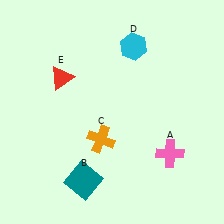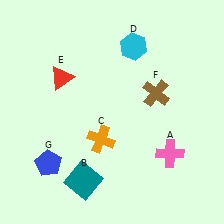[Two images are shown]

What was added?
A brown cross (F), a blue pentagon (G) were added in Image 2.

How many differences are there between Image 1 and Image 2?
There are 2 differences between the two images.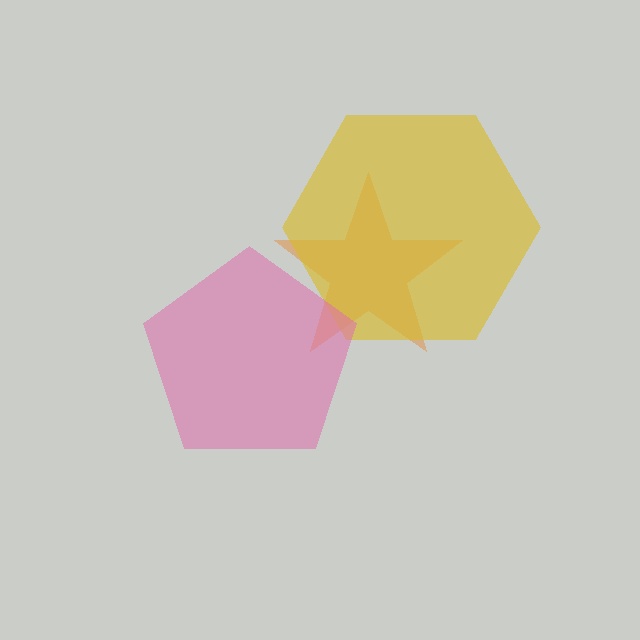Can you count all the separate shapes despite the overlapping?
Yes, there are 3 separate shapes.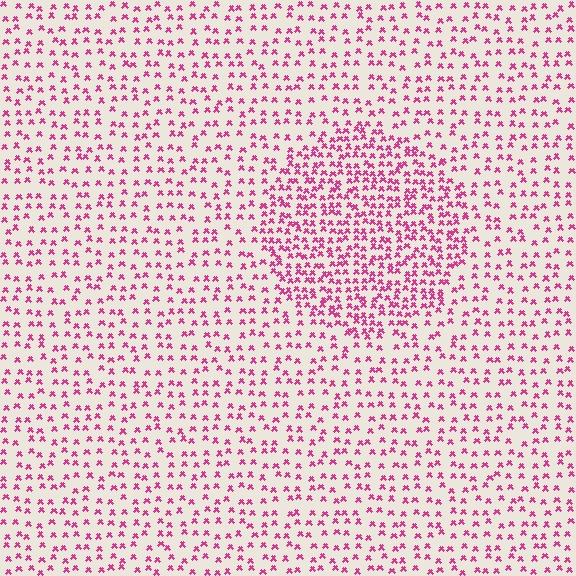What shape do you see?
I see a circle.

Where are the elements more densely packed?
The elements are more densely packed inside the circle boundary.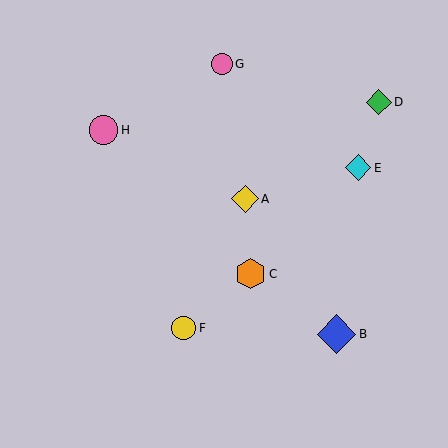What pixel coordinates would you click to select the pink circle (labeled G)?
Click at (222, 64) to select the pink circle G.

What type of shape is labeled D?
Shape D is a green diamond.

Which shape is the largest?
The blue diamond (labeled B) is the largest.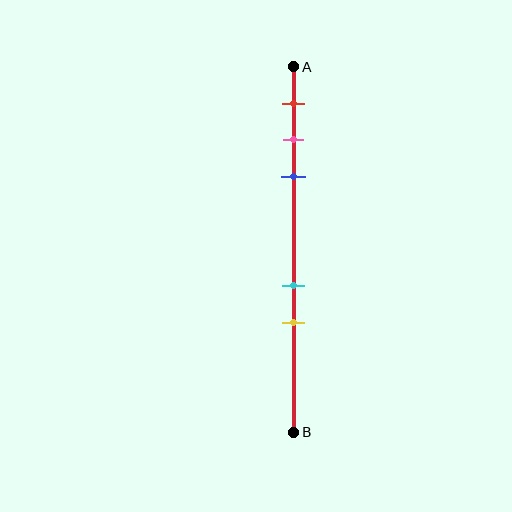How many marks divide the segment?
There are 5 marks dividing the segment.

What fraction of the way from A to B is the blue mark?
The blue mark is approximately 30% (0.3) of the way from A to B.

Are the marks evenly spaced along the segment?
No, the marks are not evenly spaced.